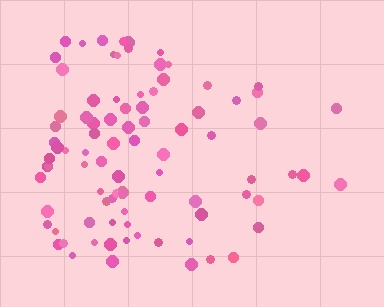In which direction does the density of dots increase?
From right to left, with the left side densest.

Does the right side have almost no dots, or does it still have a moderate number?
Still a moderate number, just noticeably fewer than the left.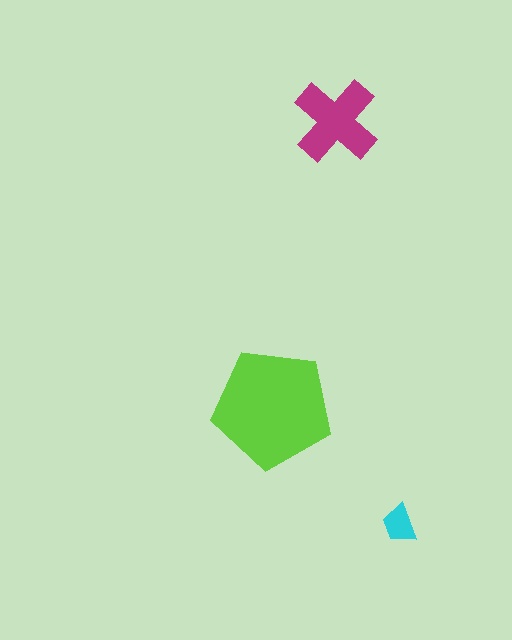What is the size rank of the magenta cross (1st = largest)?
2nd.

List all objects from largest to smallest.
The lime pentagon, the magenta cross, the cyan trapezoid.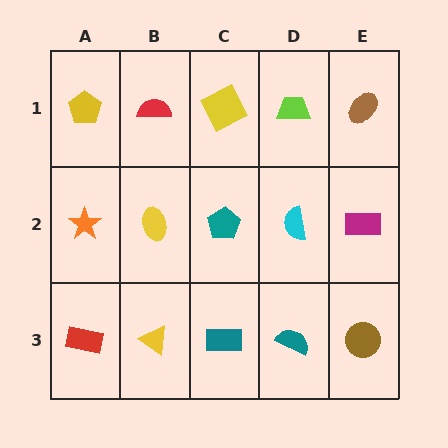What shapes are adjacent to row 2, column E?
A brown ellipse (row 1, column E), a brown circle (row 3, column E), a cyan semicircle (row 2, column D).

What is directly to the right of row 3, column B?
A teal rectangle.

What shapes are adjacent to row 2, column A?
A yellow pentagon (row 1, column A), a red rectangle (row 3, column A), a yellow ellipse (row 2, column B).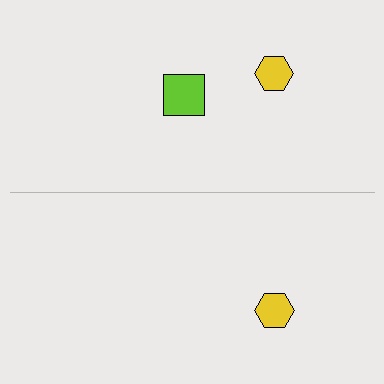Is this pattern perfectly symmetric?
No, the pattern is not perfectly symmetric. A lime square is missing from the bottom side.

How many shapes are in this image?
There are 3 shapes in this image.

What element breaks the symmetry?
A lime square is missing from the bottom side.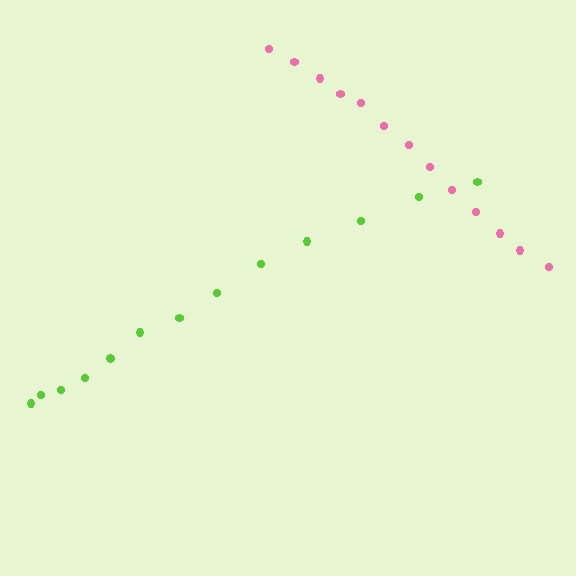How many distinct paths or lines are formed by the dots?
There are 2 distinct paths.